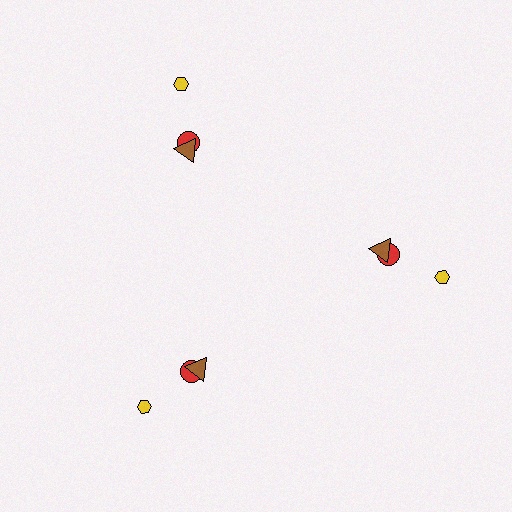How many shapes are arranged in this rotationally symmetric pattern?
There are 9 shapes, arranged in 3 groups of 3.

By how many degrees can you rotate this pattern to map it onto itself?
The pattern maps onto itself every 120 degrees of rotation.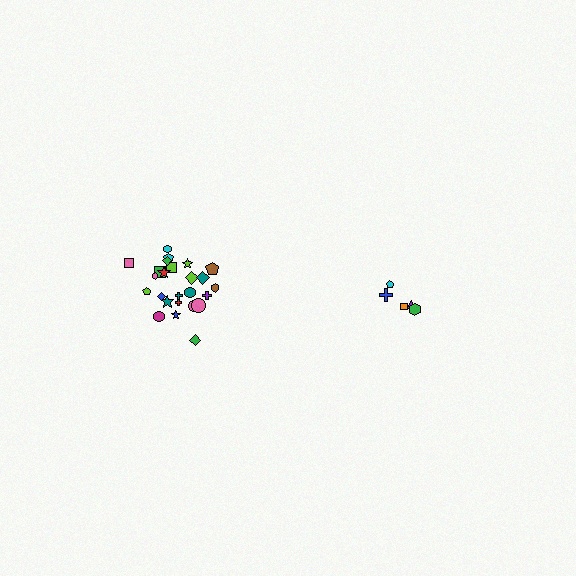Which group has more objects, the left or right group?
The left group.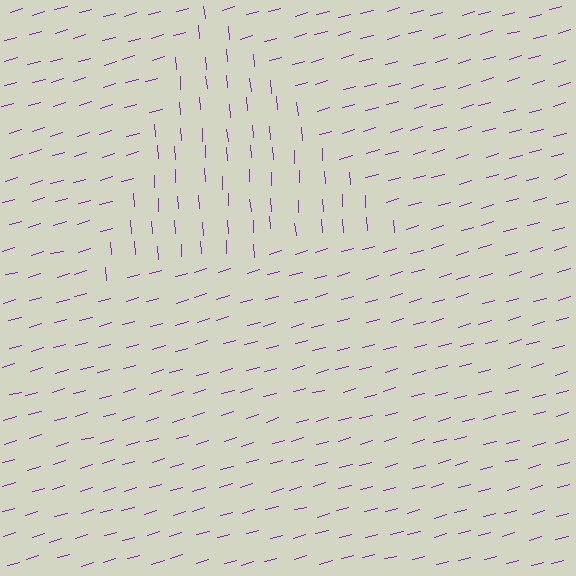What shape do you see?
I see a triangle.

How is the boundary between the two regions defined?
The boundary is defined purely by a change in line orientation (approximately 79 degrees difference). All lines are the same color and thickness.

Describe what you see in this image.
The image is filled with small purple line segments. A triangle region in the image has lines oriented differently from the surrounding lines, creating a visible texture boundary.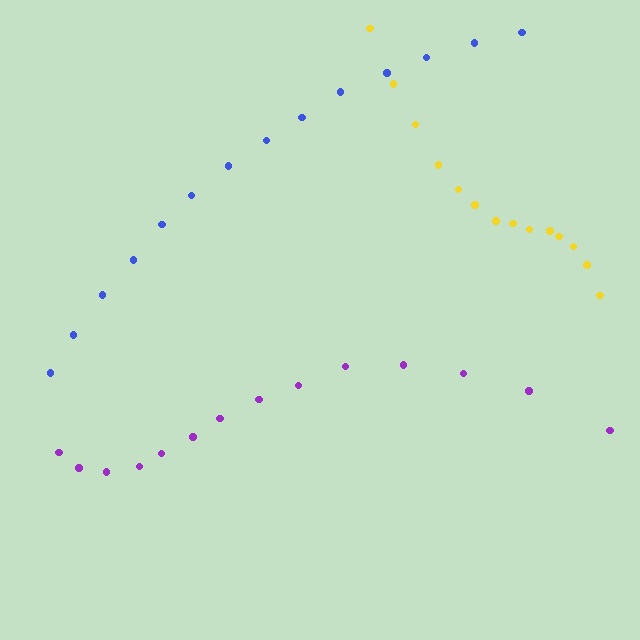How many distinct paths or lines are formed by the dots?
There are 3 distinct paths.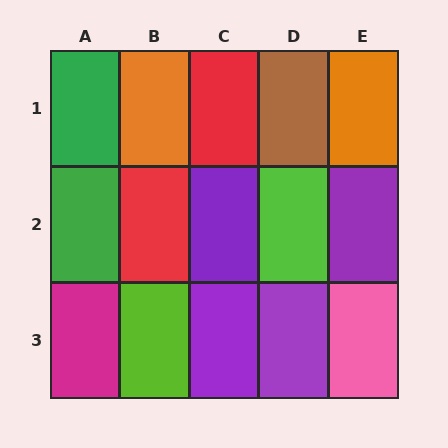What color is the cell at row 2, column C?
Purple.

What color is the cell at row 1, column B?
Orange.